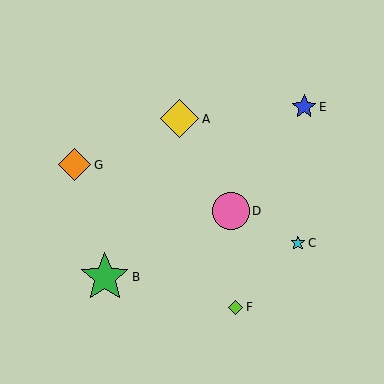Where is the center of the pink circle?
The center of the pink circle is at (231, 211).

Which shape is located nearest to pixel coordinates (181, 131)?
The yellow diamond (labeled A) at (180, 119) is nearest to that location.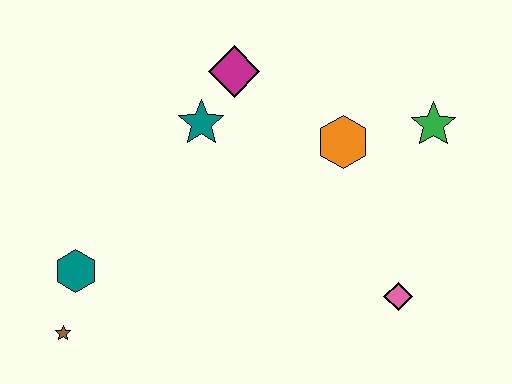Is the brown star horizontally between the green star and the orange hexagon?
No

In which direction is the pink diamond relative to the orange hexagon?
The pink diamond is below the orange hexagon.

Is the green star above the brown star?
Yes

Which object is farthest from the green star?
The brown star is farthest from the green star.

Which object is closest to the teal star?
The magenta diamond is closest to the teal star.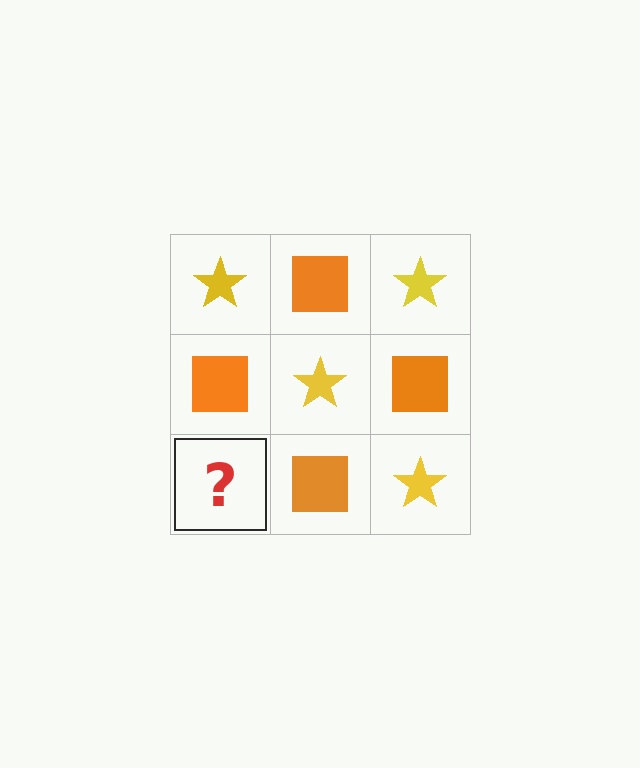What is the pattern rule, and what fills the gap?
The rule is that it alternates yellow star and orange square in a checkerboard pattern. The gap should be filled with a yellow star.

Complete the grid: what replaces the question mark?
The question mark should be replaced with a yellow star.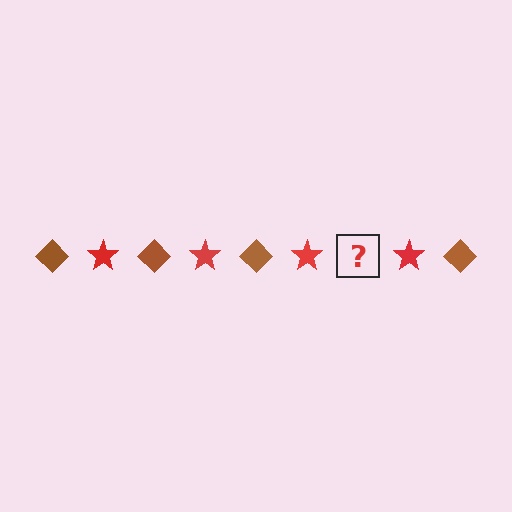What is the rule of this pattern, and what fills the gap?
The rule is that the pattern alternates between brown diamond and red star. The gap should be filled with a brown diamond.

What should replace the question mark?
The question mark should be replaced with a brown diamond.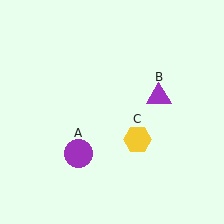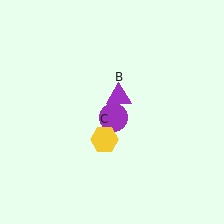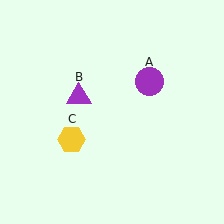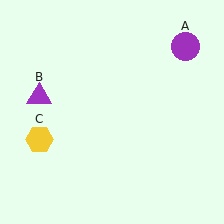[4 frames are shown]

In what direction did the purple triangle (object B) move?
The purple triangle (object B) moved left.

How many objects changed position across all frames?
3 objects changed position: purple circle (object A), purple triangle (object B), yellow hexagon (object C).